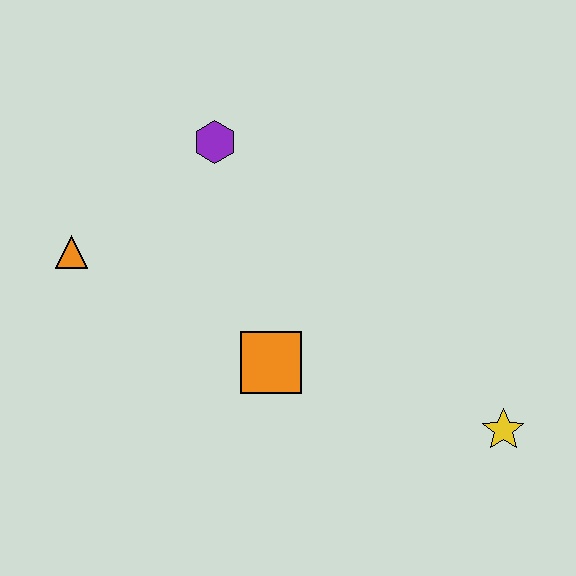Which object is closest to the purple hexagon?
The orange triangle is closest to the purple hexagon.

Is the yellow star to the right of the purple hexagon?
Yes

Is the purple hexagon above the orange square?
Yes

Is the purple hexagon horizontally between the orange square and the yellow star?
No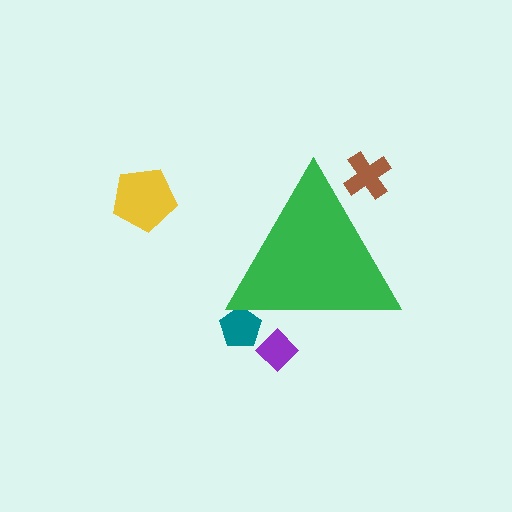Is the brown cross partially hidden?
Yes, the brown cross is partially hidden behind the green triangle.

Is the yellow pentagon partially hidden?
No, the yellow pentagon is fully visible.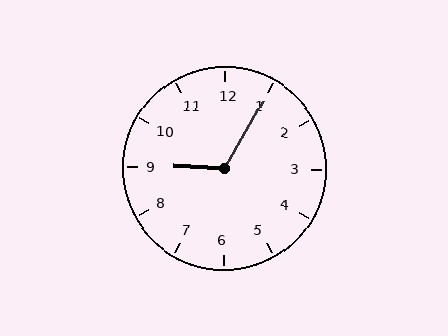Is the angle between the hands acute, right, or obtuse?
It is obtuse.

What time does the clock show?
9:05.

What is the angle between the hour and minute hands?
Approximately 118 degrees.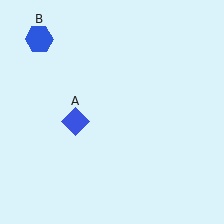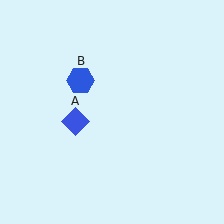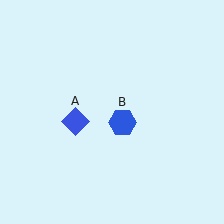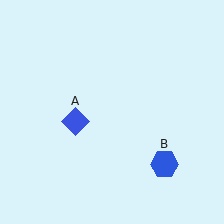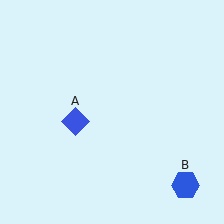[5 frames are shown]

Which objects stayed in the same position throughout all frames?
Blue diamond (object A) remained stationary.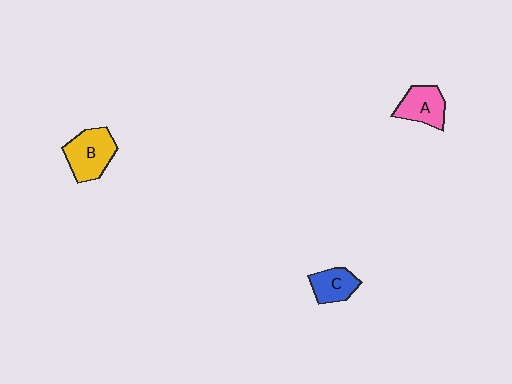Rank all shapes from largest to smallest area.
From largest to smallest: B (yellow), A (pink), C (blue).